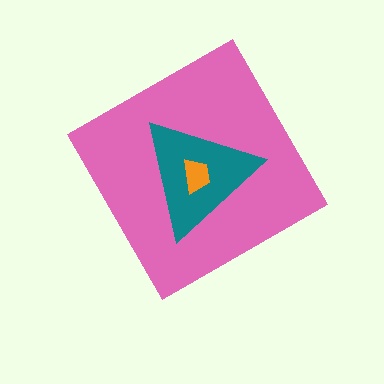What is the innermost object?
The orange trapezoid.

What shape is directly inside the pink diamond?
The teal triangle.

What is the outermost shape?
The pink diamond.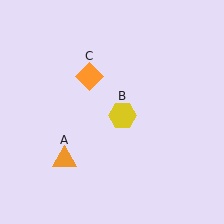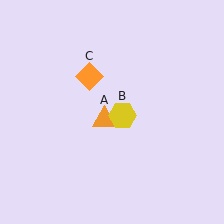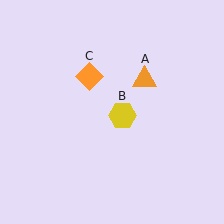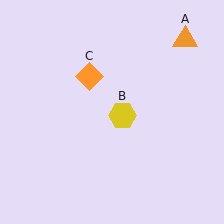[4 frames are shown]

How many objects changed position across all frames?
1 object changed position: orange triangle (object A).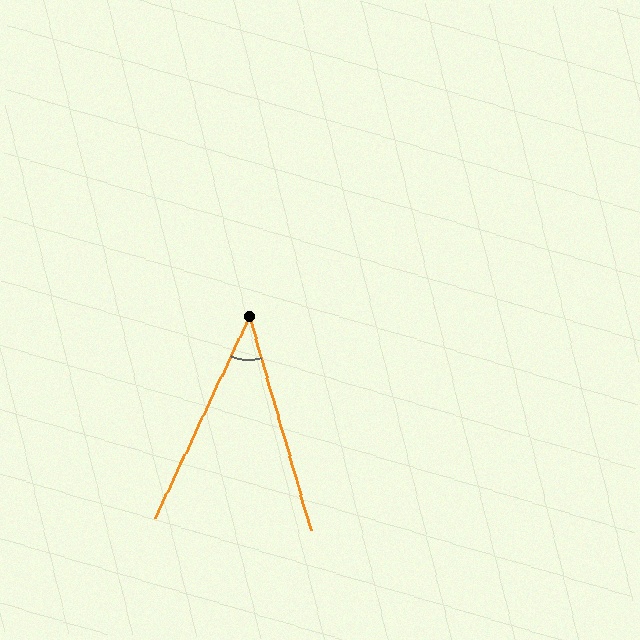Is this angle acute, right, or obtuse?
It is acute.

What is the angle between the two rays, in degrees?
Approximately 41 degrees.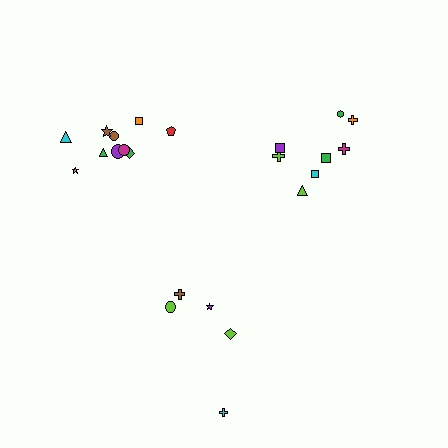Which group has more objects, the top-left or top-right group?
The top-left group.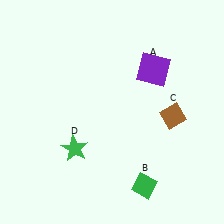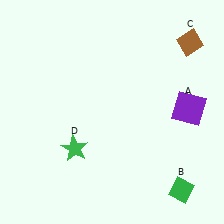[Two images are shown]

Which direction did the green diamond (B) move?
The green diamond (B) moved right.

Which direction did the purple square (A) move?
The purple square (A) moved down.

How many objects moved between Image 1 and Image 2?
3 objects moved between the two images.